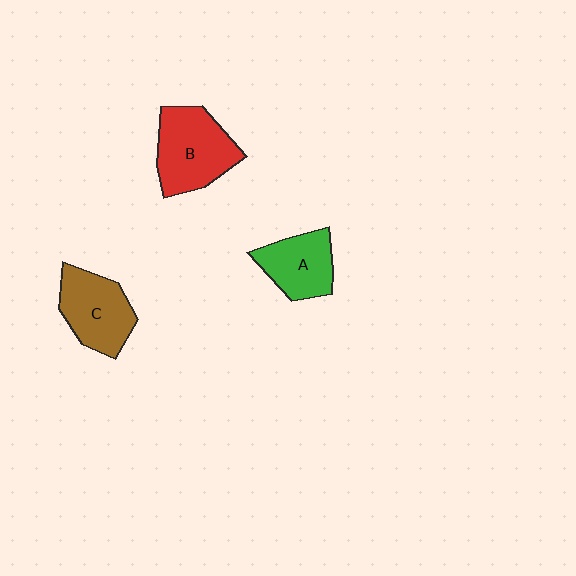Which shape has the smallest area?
Shape A (green).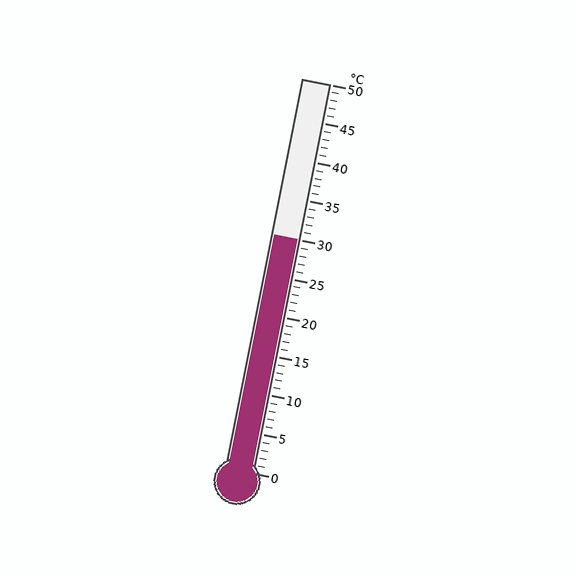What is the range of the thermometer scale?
The thermometer scale ranges from 0°C to 50°C.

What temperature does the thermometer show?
The thermometer shows approximately 30°C.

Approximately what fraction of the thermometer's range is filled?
The thermometer is filled to approximately 60% of its range.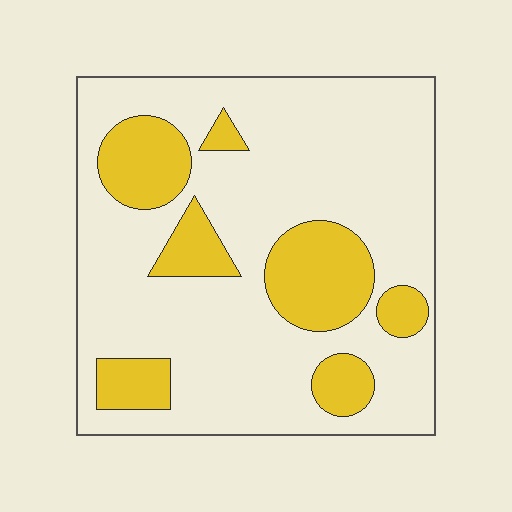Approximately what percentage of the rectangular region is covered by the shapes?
Approximately 25%.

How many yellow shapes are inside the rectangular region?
7.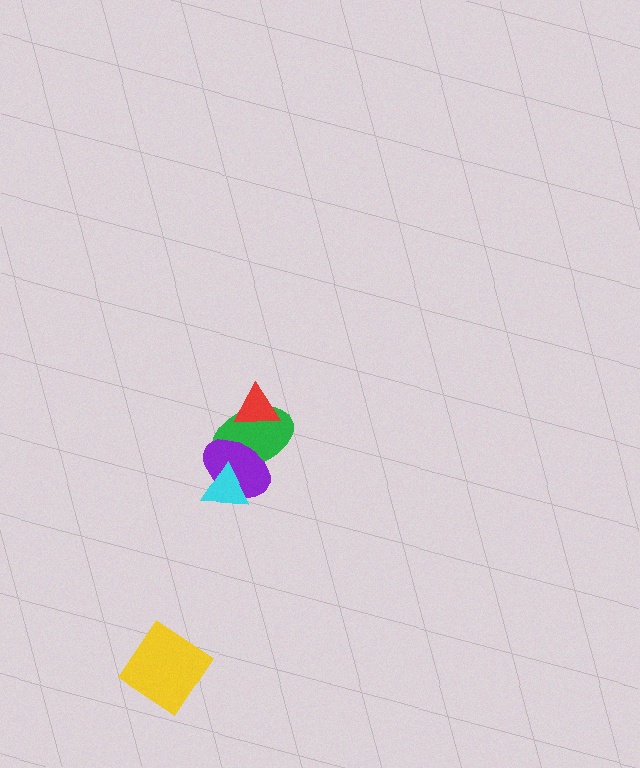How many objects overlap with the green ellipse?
3 objects overlap with the green ellipse.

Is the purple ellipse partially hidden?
Yes, it is partially covered by another shape.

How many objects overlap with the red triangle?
1 object overlaps with the red triangle.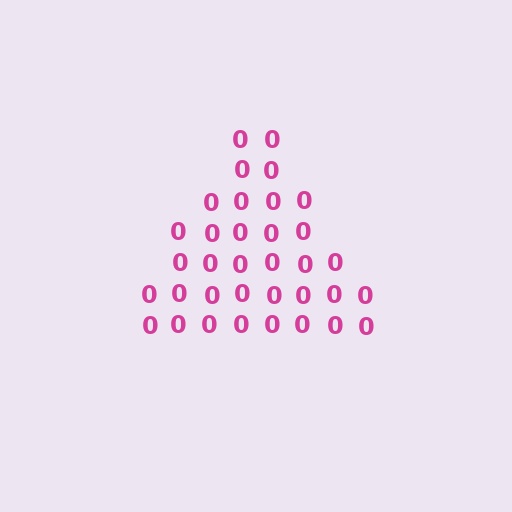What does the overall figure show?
The overall figure shows a triangle.